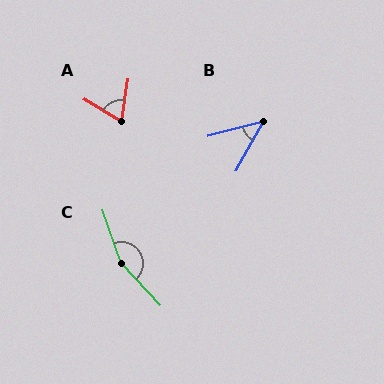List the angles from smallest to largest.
B (46°), A (68°), C (156°).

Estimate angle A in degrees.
Approximately 68 degrees.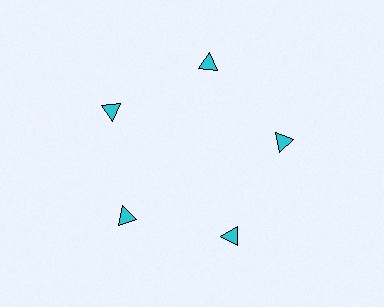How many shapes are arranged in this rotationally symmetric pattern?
There are 5 shapes, arranged in 5 groups of 1.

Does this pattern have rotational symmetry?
Yes, this pattern has 5-fold rotational symmetry. It looks the same after rotating 72 degrees around the center.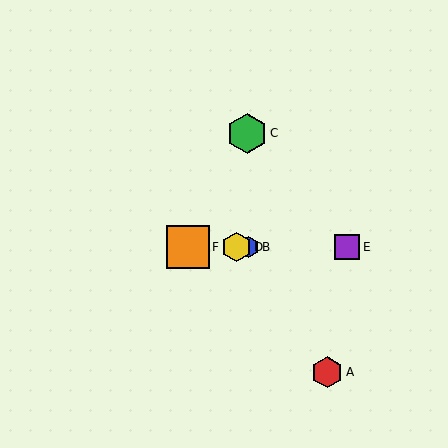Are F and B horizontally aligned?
Yes, both are at y≈247.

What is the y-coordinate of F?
Object F is at y≈247.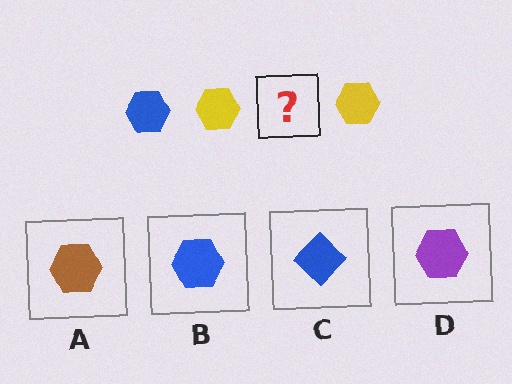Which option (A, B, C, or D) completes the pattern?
B.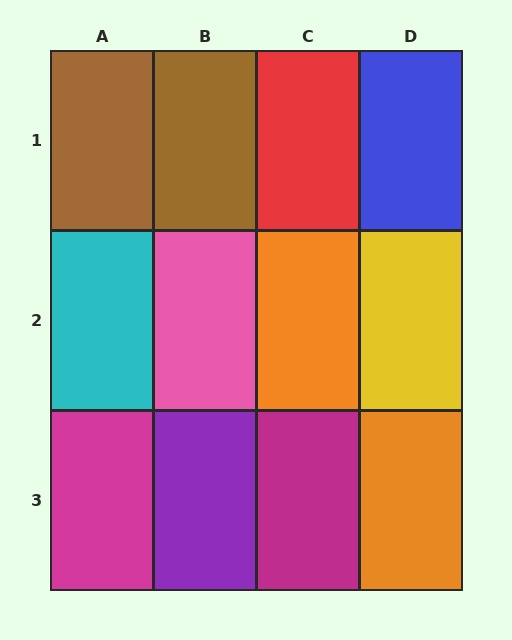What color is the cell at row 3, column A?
Magenta.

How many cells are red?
1 cell is red.